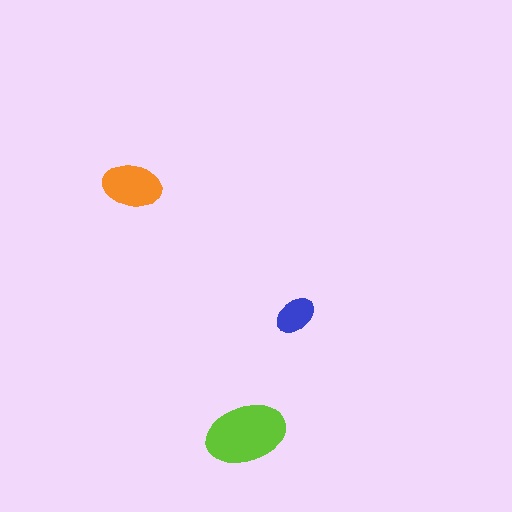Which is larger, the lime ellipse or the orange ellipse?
The lime one.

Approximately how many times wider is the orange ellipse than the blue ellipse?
About 1.5 times wider.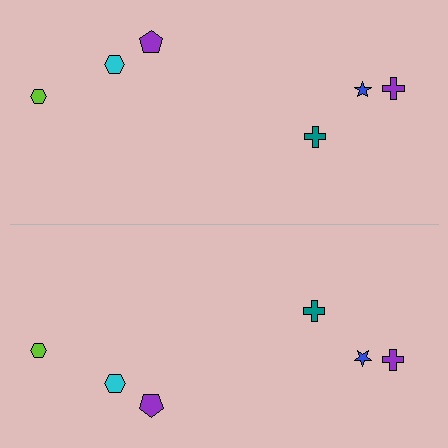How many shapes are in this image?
There are 12 shapes in this image.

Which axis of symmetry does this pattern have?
The pattern has a horizontal axis of symmetry running through the center of the image.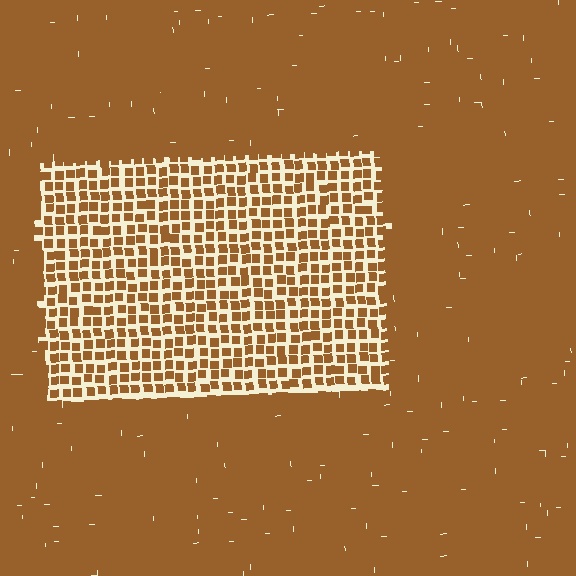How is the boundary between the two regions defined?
The boundary is defined by a change in element density (approximately 2.5x ratio). All elements are the same color, size, and shape.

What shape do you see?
I see a rectangle.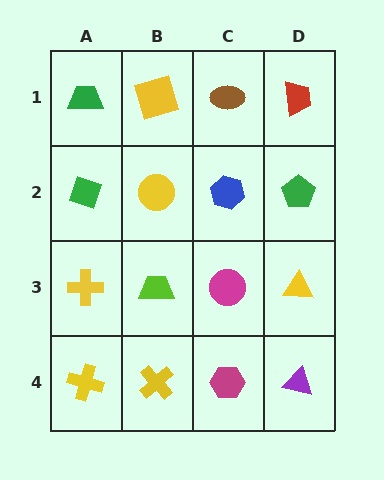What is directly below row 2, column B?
A lime trapezoid.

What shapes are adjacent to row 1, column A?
A green diamond (row 2, column A), a yellow square (row 1, column B).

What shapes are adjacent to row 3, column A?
A green diamond (row 2, column A), a yellow cross (row 4, column A), a lime trapezoid (row 3, column B).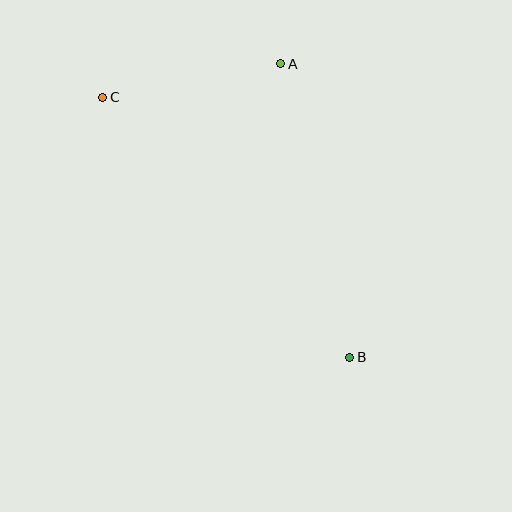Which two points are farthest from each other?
Points B and C are farthest from each other.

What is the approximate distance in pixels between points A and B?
The distance between A and B is approximately 301 pixels.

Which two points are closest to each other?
Points A and C are closest to each other.